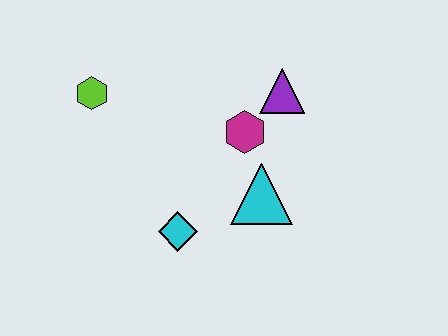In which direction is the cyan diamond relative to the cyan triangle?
The cyan diamond is to the left of the cyan triangle.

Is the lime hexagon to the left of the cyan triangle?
Yes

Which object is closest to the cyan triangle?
The magenta hexagon is closest to the cyan triangle.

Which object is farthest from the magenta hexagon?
The lime hexagon is farthest from the magenta hexagon.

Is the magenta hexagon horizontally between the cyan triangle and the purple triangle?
No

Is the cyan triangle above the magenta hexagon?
No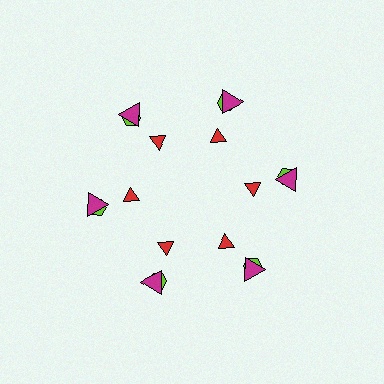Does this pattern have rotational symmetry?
Yes, this pattern has 6-fold rotational symmetry. It looks the same after rotating 60 degrees around the center.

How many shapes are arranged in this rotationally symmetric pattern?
There are 18 shapes, arranged in 6 groups of 3.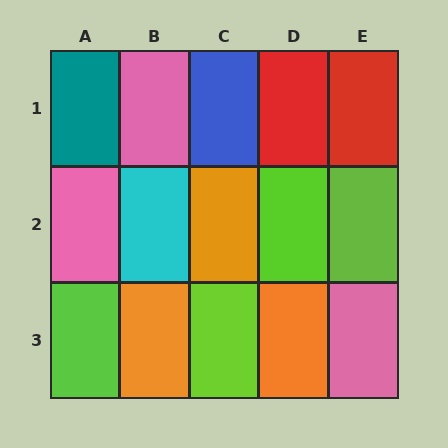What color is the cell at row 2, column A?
Pink.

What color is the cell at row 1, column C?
Blue.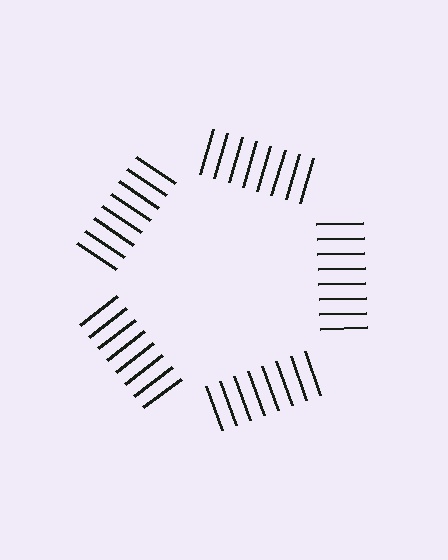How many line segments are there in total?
40 — 8 along each of the 5 edges.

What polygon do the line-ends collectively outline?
An illusory pentagon — the line segments terminate on its edges but no continuous stroke is drawn.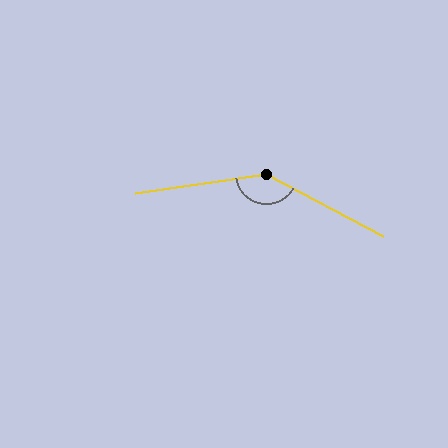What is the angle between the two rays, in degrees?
Approximately 143 degrees.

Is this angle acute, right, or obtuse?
It is obtuse.